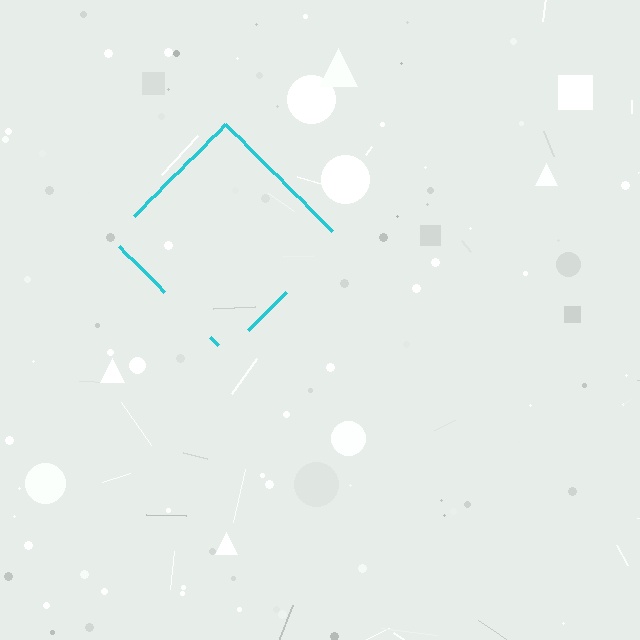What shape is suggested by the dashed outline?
The dashed outline suggests a diamond.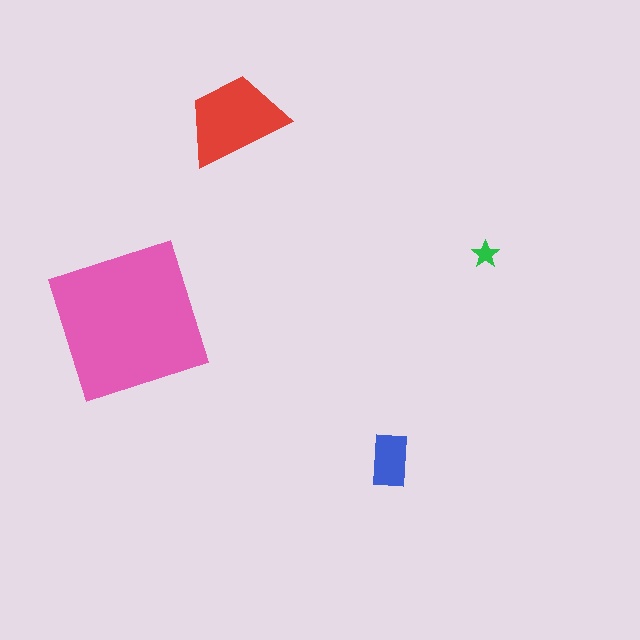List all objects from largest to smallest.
The pink square, the red trapezoid, the blue rectangle, the green star.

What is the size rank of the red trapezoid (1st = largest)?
2nd.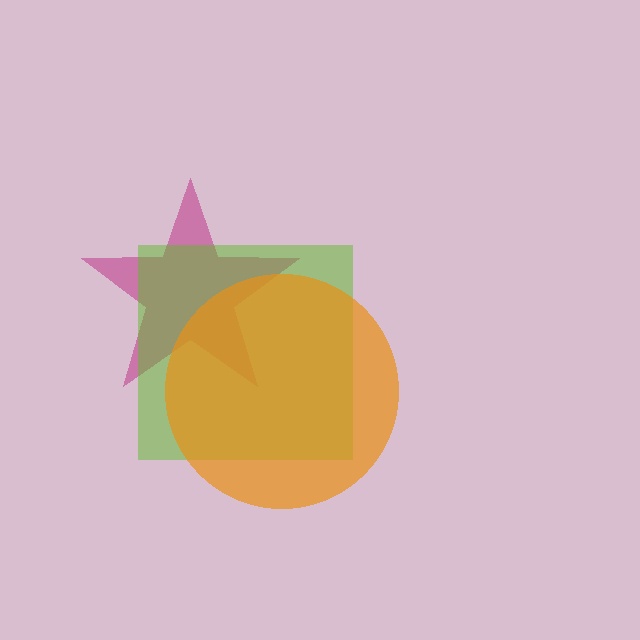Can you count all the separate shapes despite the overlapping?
Yes, there are 3 separate shapes.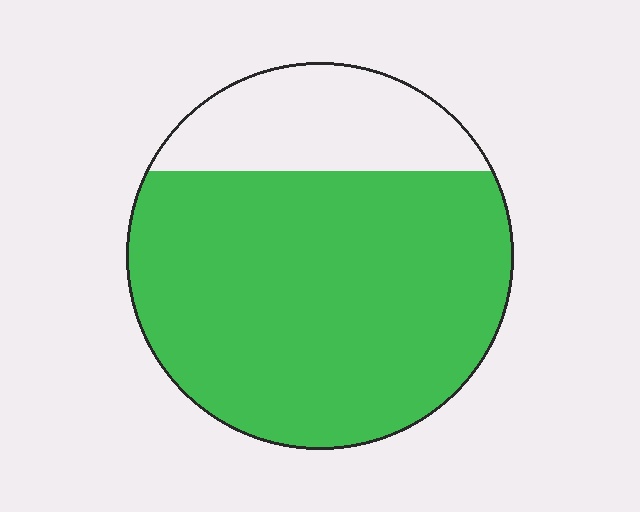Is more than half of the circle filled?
Yes.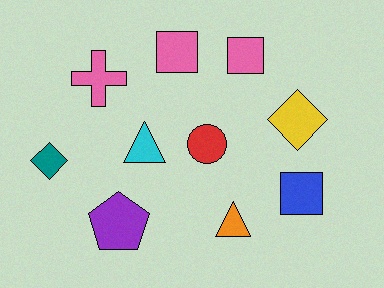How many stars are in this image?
There are no stars.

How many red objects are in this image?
There is 1 red object.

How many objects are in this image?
There are 10 objects.